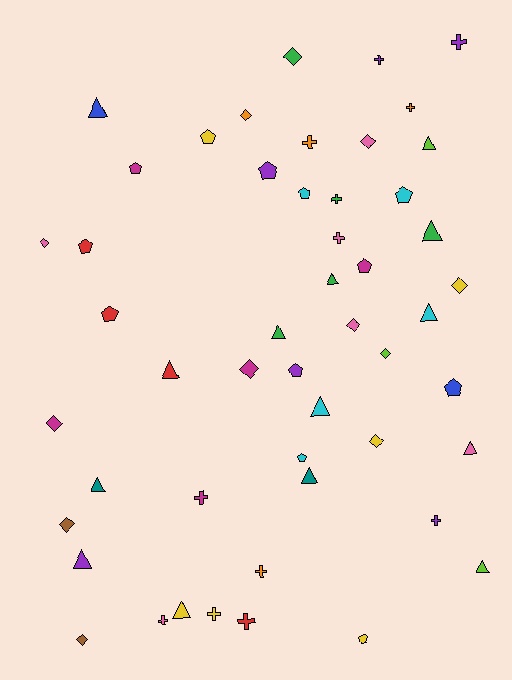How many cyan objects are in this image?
There are 5 cyan objects.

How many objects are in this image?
There are 50 objects.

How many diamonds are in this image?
There are 12 diamonds.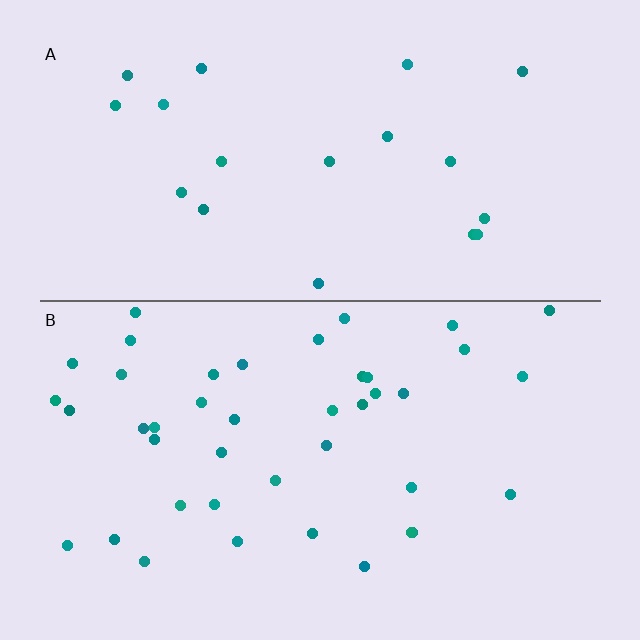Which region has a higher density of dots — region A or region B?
B (the bottom).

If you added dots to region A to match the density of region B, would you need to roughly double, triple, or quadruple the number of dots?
Approximately double.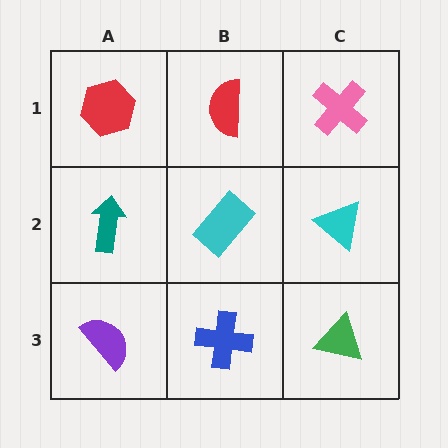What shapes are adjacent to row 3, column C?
A cyan triangle (row 2, column C), a blue cross (row 3, column B).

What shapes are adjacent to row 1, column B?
A cyan rectangle (row 2, column B), a red hexagon (row 1, column A), a pink cross (row 1, column C).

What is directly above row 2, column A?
A red hexagon.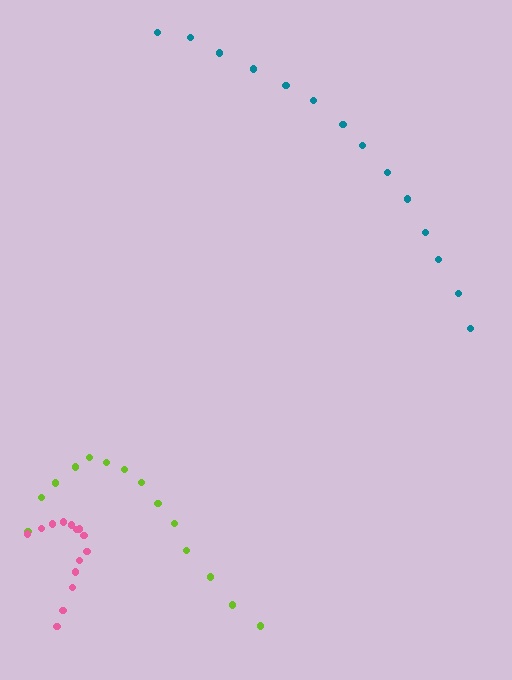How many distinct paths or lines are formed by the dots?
There are 3 distinct paths.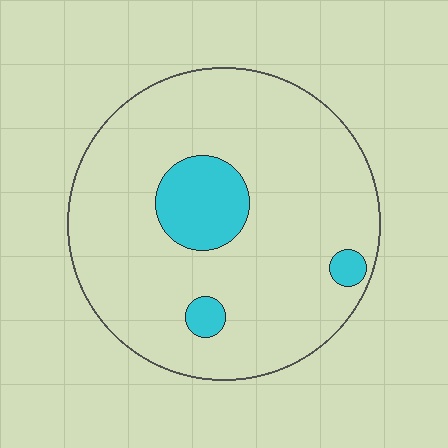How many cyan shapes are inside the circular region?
3.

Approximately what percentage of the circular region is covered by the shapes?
Approximately 10%.